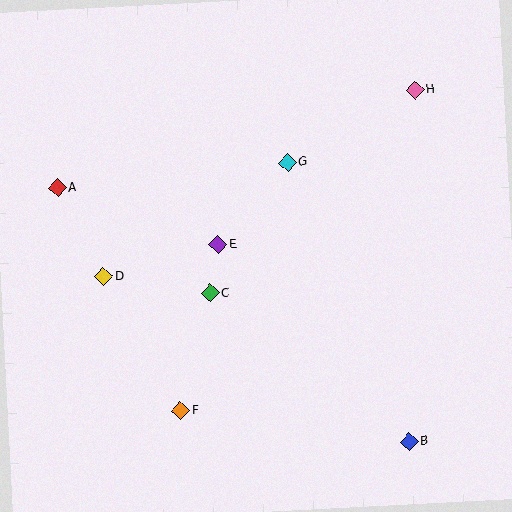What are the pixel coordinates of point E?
Point E is at (218, 245).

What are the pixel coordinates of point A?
Point A is at (58, 188).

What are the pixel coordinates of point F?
Point F is at (181, 411).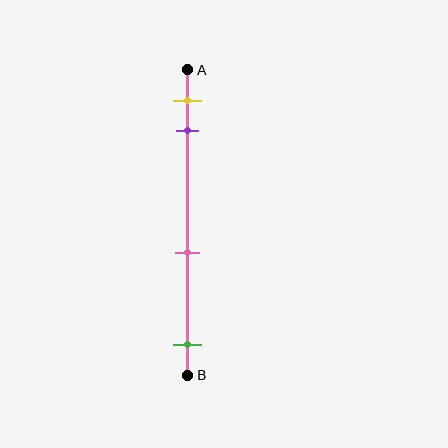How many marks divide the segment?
There are 4 marks dividing the segment.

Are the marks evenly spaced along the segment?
No, the marks are not evenly spaced.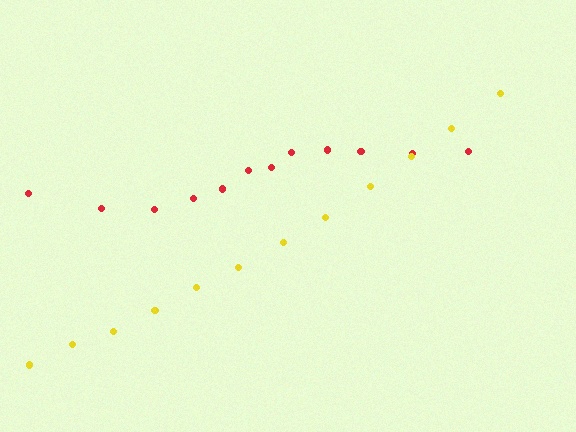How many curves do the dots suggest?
There are 2 distinct paths.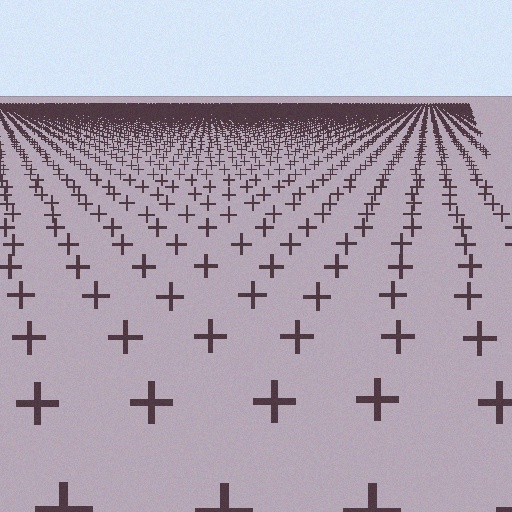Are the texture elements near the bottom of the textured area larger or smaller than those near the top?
Larger. Near the bottom, elements are closer to the viewer and appear at a bigger on-screen size.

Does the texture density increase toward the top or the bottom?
Density increases toward the top.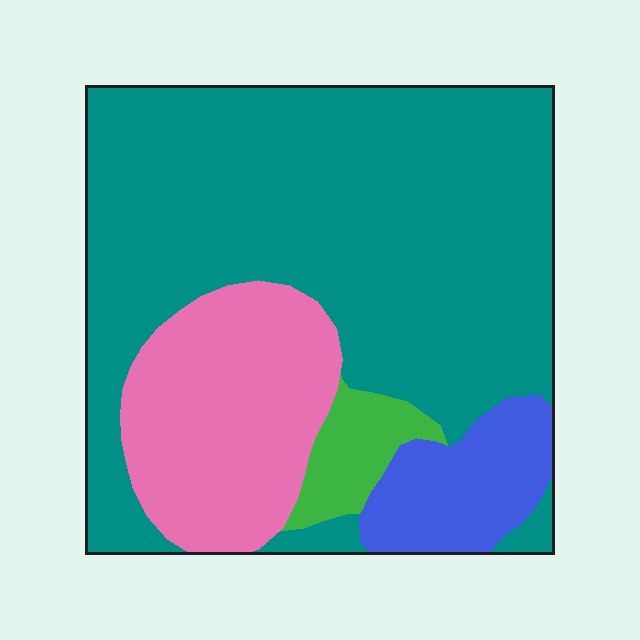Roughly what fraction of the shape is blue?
Blue takes up less than a quarter of the shape.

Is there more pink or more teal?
Teal.